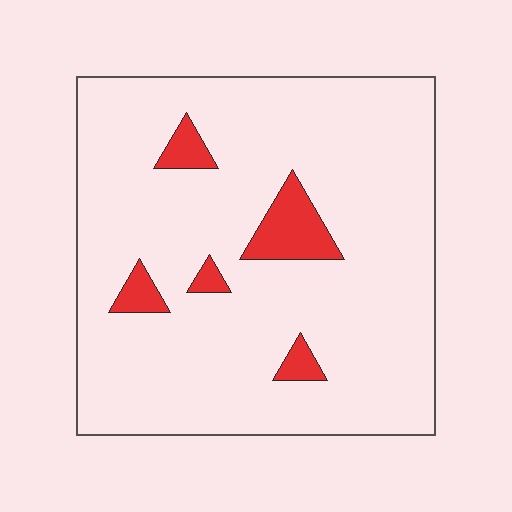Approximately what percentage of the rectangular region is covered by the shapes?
Approximately 10%.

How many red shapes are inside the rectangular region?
5.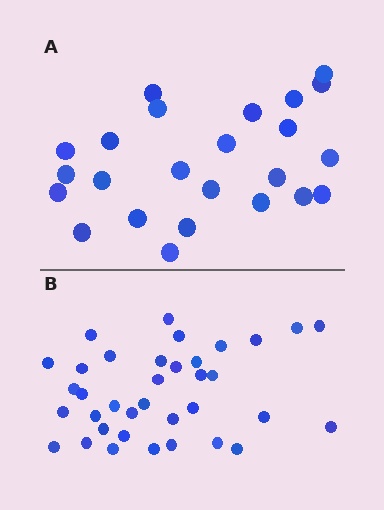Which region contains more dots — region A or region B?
Region B (the bottom region) has more dots.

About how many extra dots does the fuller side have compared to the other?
Region B has roughly 12 or so more dots than region A.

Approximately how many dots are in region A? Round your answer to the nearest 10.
About 20 dots. (The exact count is 24, which rounds to 20.)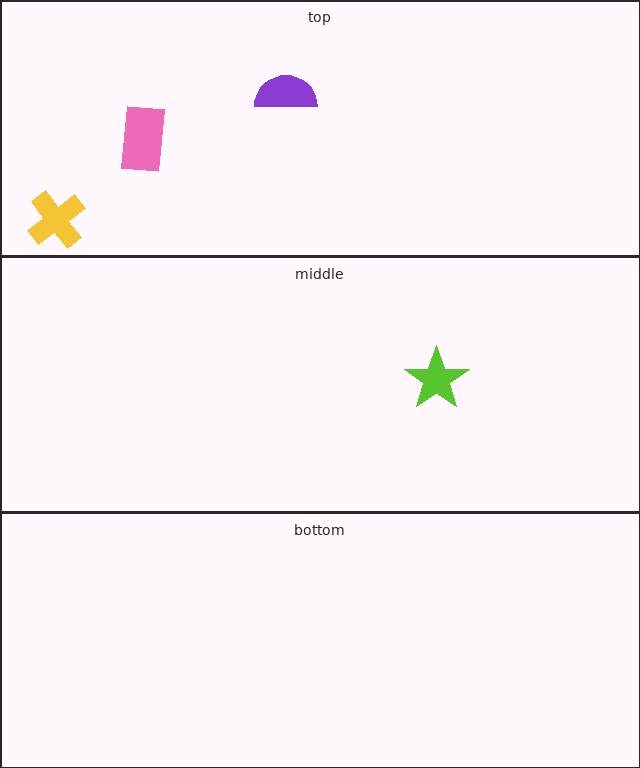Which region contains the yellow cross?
The top region.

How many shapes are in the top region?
3.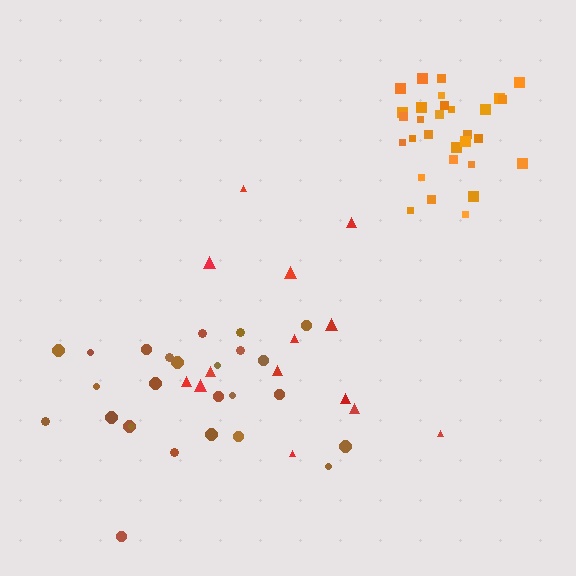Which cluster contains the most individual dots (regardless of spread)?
Orange (30).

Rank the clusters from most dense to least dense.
orange, brown, red.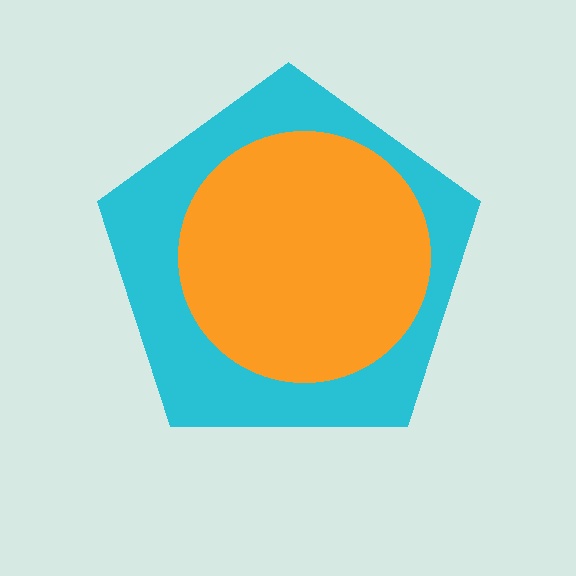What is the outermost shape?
The cyan pentagon.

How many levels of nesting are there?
2.